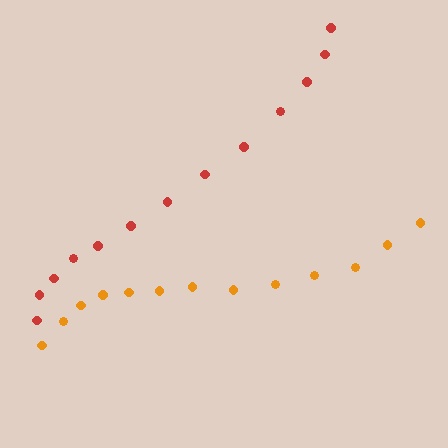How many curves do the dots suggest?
There are 2 distinct paths.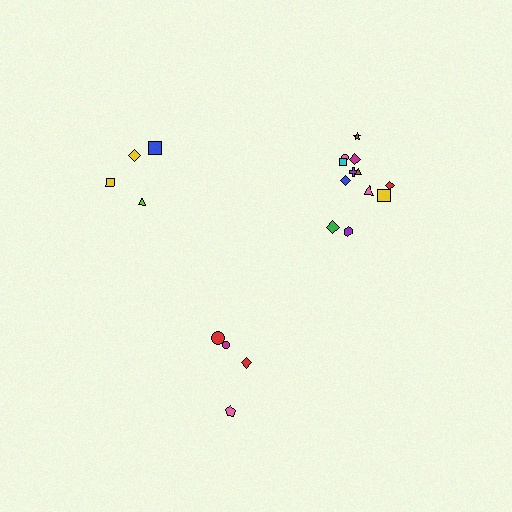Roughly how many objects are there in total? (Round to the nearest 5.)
Roughly 20 objects in total.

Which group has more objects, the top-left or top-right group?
The top-right group.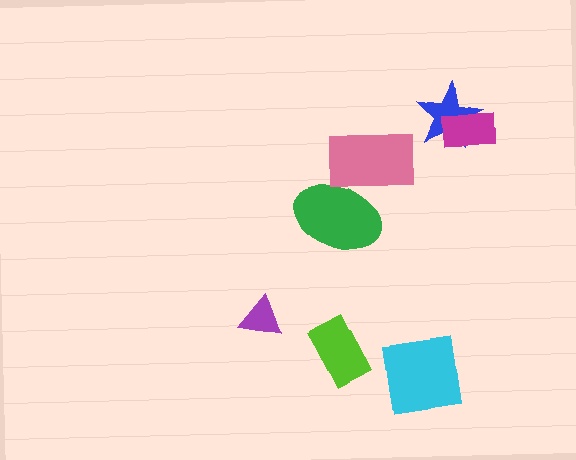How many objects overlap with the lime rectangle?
0 objects overlap with the lime rectangle.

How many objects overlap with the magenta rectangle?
1 object overlaps with the magenta rectangle.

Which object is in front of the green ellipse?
The pink rectangle is in front of the green ellipse.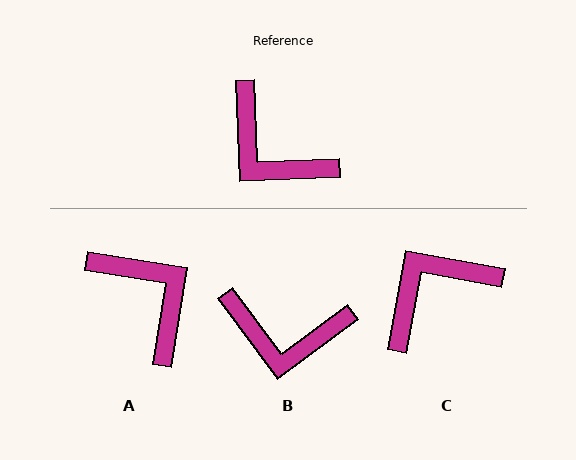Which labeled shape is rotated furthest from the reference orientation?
A, about 169 degrees away.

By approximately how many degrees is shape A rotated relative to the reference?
Approximately 169 degrees counter-clockwise.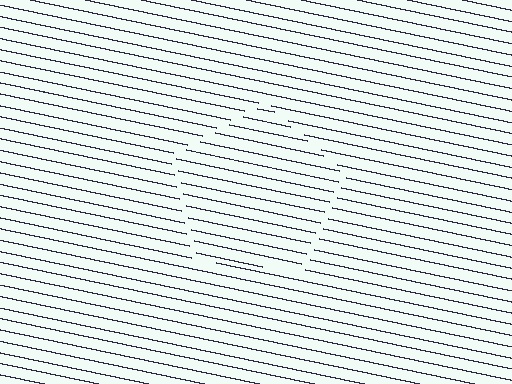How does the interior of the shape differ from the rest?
The interior of the shape contains the same grating, shifted by half a period — the contour is defined by the phase discontinuity where line-ends from the inner and outer gratings abut.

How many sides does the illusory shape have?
5 sides — the line-ends trace a pentagon.